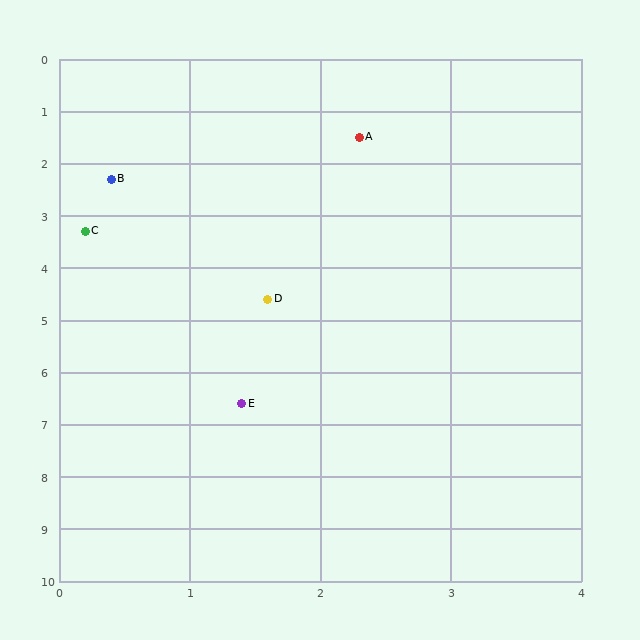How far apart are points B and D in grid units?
Points B and D are about 2.6 grid units apart.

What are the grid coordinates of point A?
Point A is at approximately (2.3, 1.5).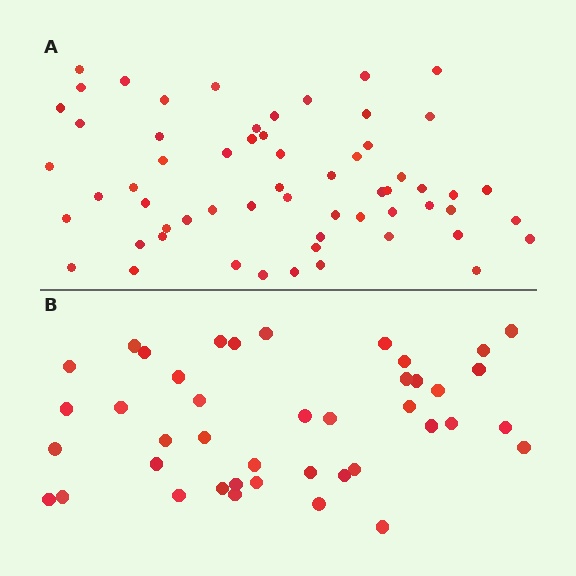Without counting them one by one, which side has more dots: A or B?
Region A (the top region) has more dots.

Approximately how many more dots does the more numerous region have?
Region A has approximately 20 more dots than region B.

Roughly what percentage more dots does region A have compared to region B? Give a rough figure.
About 45% more.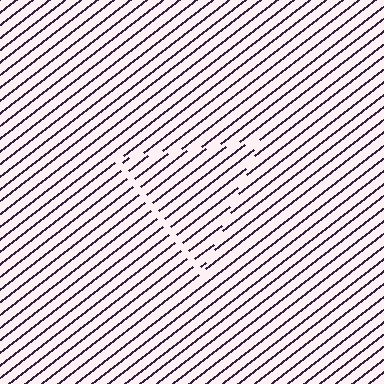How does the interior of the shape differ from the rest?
The interior of the shape contains the same grating, shifted by half a period — the contour is defined by the phase discontinuity where line-ends from the inner and outer gratings abut.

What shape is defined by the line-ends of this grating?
An illusory triangle. The interior of the shape contains the same grating, shifted by half a period — the contour is defined by the phase discontinuity where line-ends from the inner and outer gratings abut.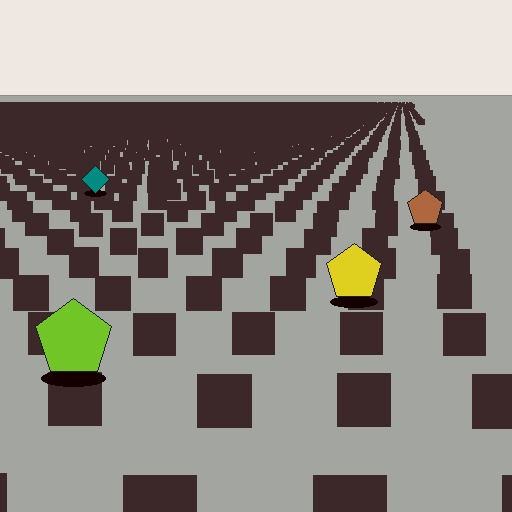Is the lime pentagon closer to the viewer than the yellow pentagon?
Yes. The lime pentagon is closer — you can tell from the texture gradient: the ground texture is coarser near it.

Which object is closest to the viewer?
The lime pentagon is closest. The texture marks near it are larger and more spread out.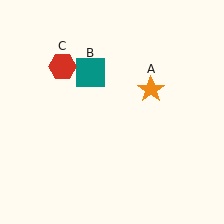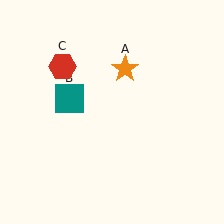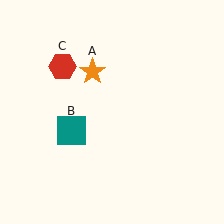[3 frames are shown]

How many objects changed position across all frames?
2 objects changed position: orange star (object A), teal square (object B).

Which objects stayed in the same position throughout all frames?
Red hexagon (object C) remained stationary.